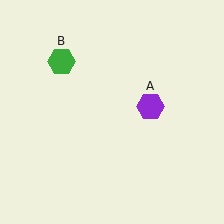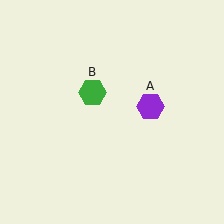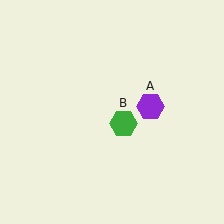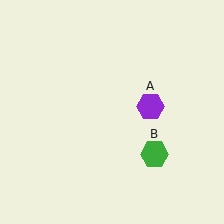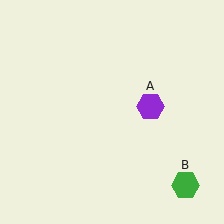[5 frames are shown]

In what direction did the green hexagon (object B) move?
The green hexagon (object B) moved down and to the right.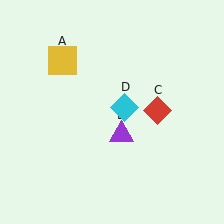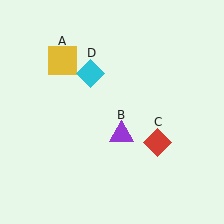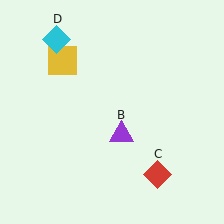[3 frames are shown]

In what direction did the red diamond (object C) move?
The red diamond (object C) moved down.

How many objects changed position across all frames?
2 objects changed position: red diamond (object C), cyan diamond (object D).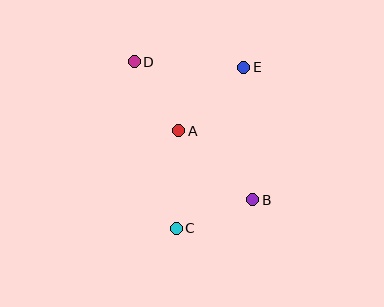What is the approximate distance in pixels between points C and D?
The distance between C and D is approximately 172 pixels.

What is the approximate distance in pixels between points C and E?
The distance between C and E is approximately 175 pixels.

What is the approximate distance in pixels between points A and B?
The distance between A and B is approximately 101 pixels.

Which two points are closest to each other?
Points B and C are closest to each other.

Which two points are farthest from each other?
Points B and D are farthest from each other.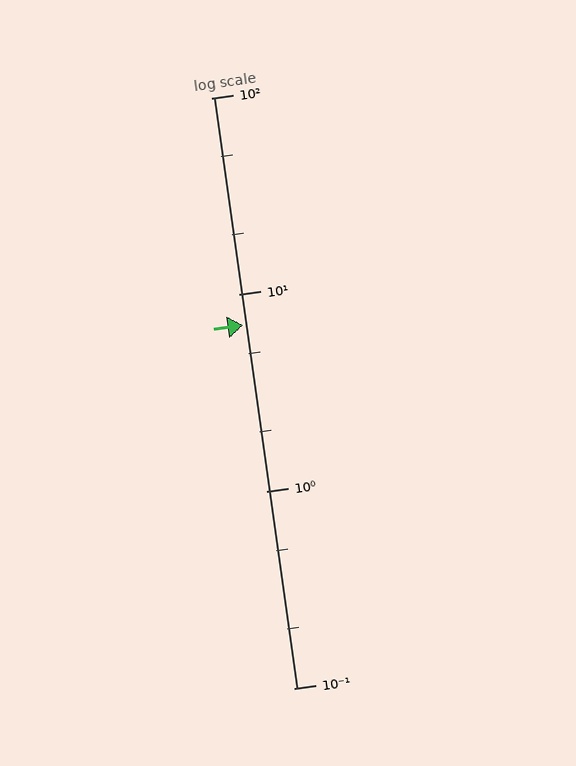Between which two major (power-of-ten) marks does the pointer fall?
The pointer is between 1 and 10.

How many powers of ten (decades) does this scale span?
The scale spans 3 decades, from 0.1 to 100.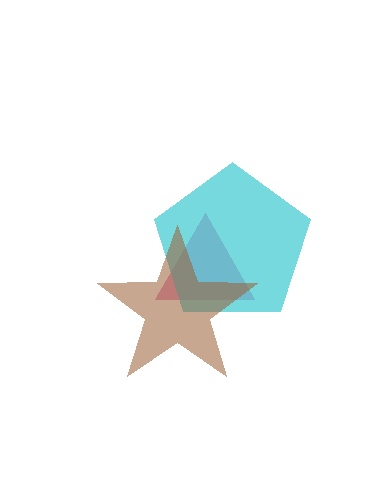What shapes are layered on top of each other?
The layered shapes are: a magenta triangle, a cyan pentagon, a brown star.